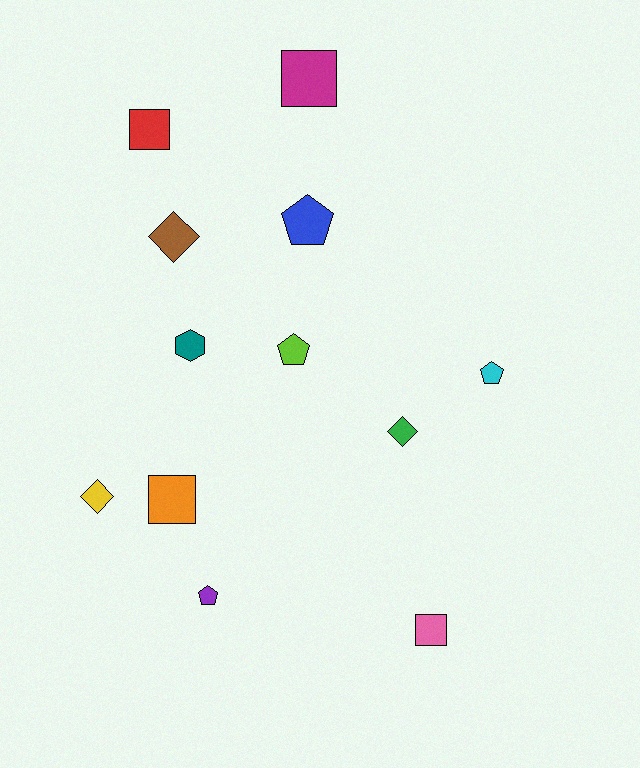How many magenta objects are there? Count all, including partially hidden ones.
There is 1 magenta object.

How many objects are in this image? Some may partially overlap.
There are 12 objects.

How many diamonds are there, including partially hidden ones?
There are 3 diamonds.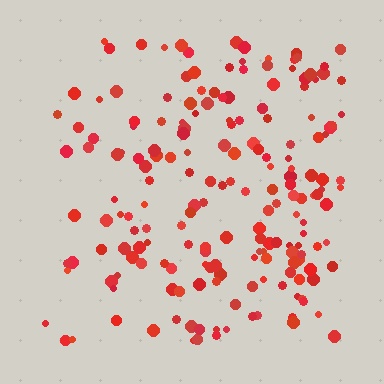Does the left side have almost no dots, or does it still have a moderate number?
Still a moderate number, just noticeably fewer than the right.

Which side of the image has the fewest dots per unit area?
The left.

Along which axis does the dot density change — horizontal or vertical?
Horizontal.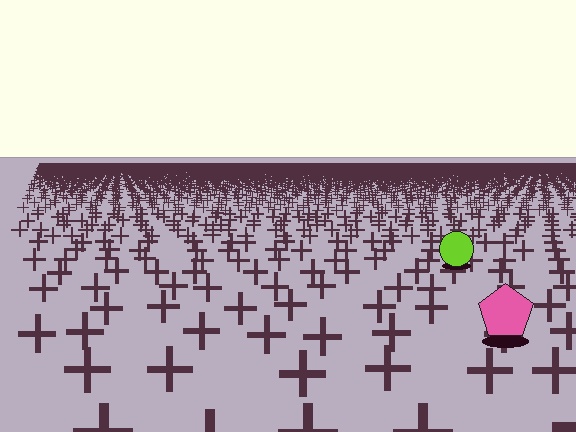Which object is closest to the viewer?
The pink pentagon is closest. The texture marks near it are larger and more spread out.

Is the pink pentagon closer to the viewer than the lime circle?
Yes. The pink pentagon is closer — you can tell from the texture gradient: the ground texture is coarser near it.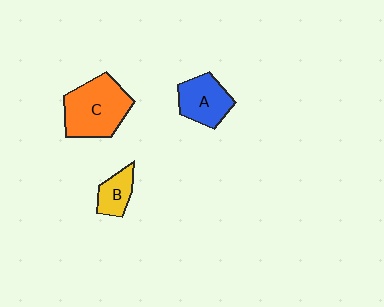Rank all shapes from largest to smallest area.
From largest to smallest: C (orange), A (blue), B (yellow).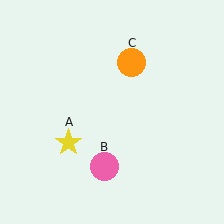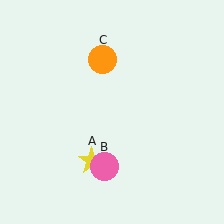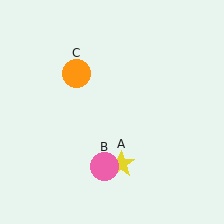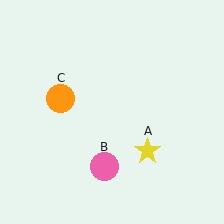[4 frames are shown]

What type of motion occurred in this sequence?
The yellow star (object A), orange circle (object C) rotated counterclockwise around the center of the scene.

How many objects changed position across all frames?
2 objects changed position: yellow star (object A), orange circle (object C).